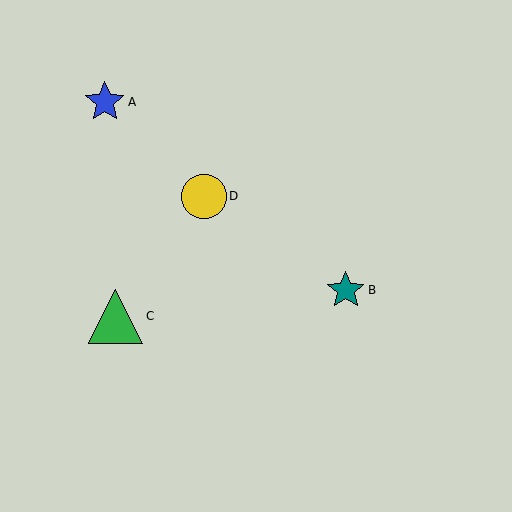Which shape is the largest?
The green triangle (labeled C) is the largest.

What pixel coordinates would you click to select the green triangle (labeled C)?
Click at (116, 316) to select the green triangle C.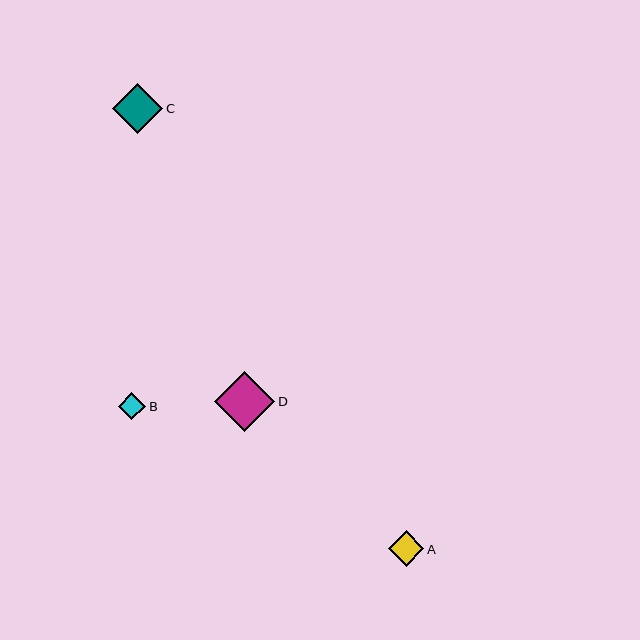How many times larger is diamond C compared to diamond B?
Diamond C is approximately 1.9 times the size of diamond B.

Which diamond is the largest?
Diamond D is the largest with a size of approximately 60 pixels.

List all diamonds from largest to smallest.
From largest to smallest: D, C, A, B.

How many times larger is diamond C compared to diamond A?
Diamond C is approximately 1.4 times the size of diamond A.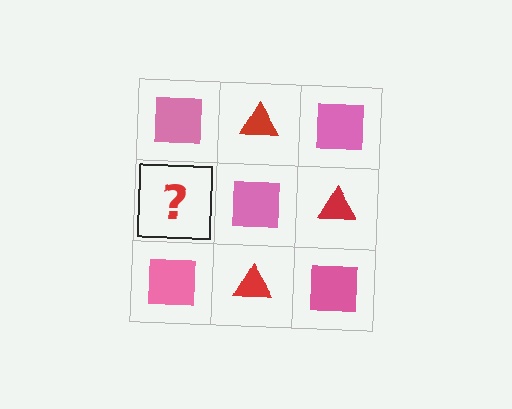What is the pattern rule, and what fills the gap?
The rule is that it alternates pink square and red triangle in a checkerboard pattern. The gap should be filled with a red triangle.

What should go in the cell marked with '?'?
The missing cell should contain a red triangle.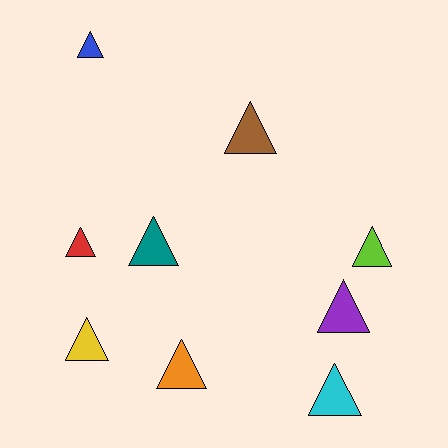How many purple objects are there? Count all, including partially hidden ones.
There is 1 purple object.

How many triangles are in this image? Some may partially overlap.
There are 9 triangles.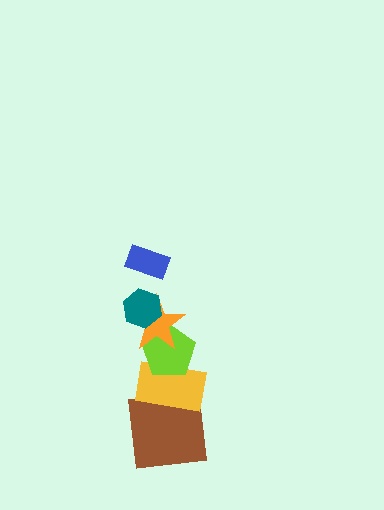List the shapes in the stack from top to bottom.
From top to bottom: the blue rectangle, the teal hexagon, the orange star, the lime pentagon, the yellow rectangle, the brown square.